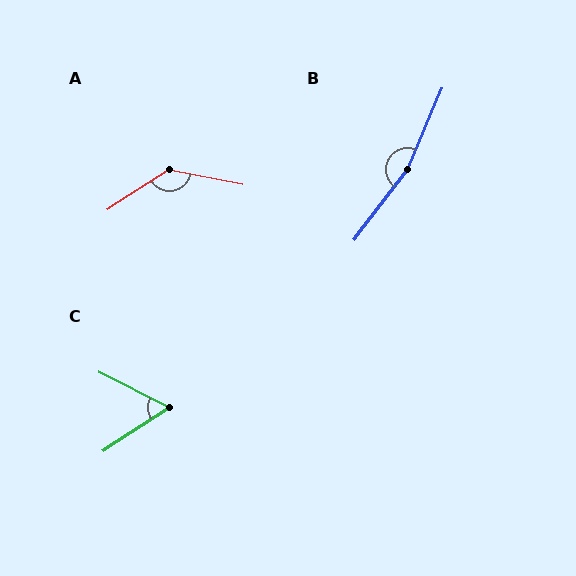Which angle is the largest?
B, at approximately 166 degrees.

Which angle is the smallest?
C, at approximately 60 degrees.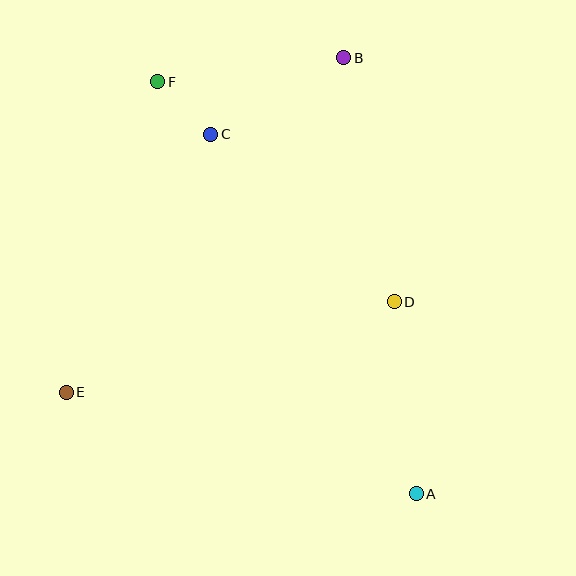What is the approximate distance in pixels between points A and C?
The distance between A and C is approximately 414 pixels.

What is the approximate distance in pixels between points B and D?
The distance between B and D is approximately 249 pixels.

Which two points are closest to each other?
Points C and F are closest to each other.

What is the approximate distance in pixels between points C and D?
The distance between C and D is approximately 249 pixels.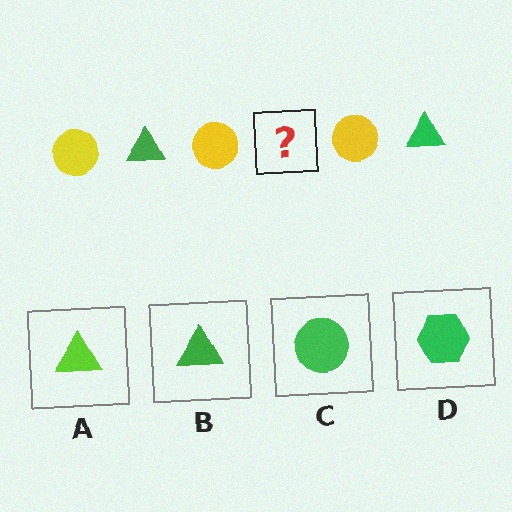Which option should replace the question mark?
Option B.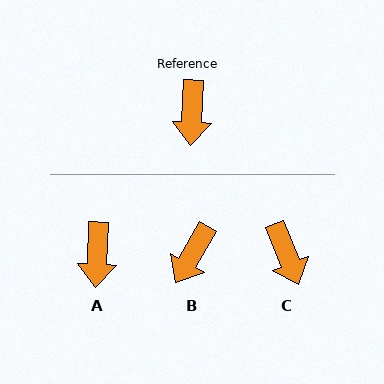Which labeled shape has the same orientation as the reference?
A.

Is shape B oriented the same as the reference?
No, it is off by about 28 degrees.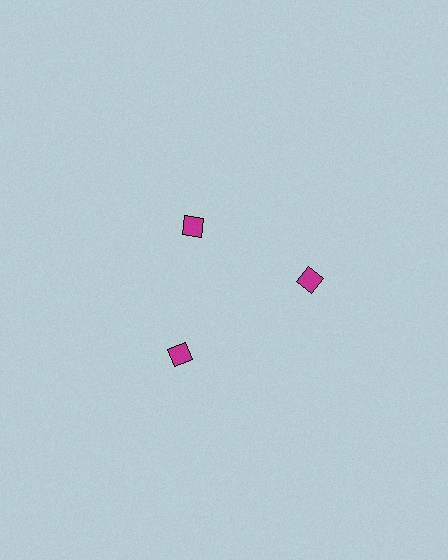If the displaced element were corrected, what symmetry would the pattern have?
It would have 3-fold rotational symmetry — the pattern would map onto itself every 120 degrees.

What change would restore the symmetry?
The symmetry would be restored by moving it outward, back onto the ring so that all 3 squares sit at equal angles and equal distance from the center.